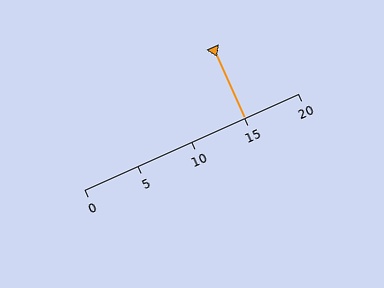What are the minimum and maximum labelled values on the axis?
The axis runs from 0 to 20.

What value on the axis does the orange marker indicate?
The marker indicates approximately 15.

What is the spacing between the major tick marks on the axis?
The major ticks are spaced 5 apart.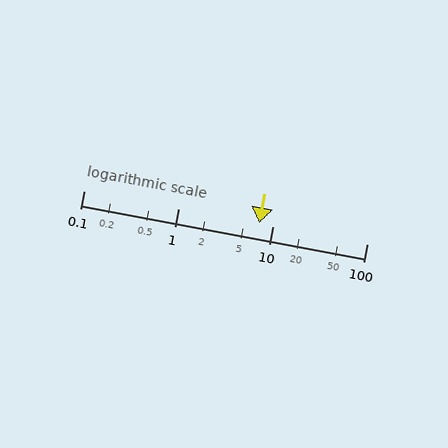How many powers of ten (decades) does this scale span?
The scale spans 3 decades, from 0.1 to 100.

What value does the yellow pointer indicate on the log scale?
The pointer indicates approximately 7.2.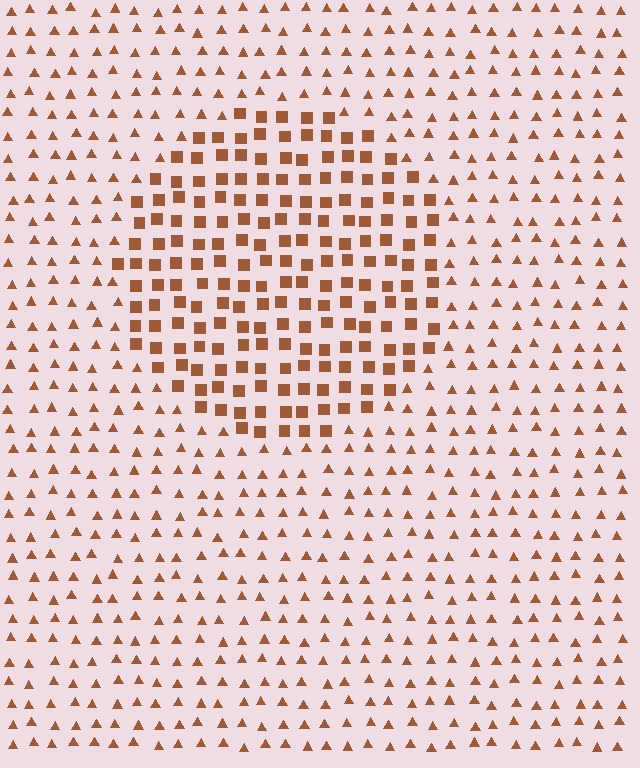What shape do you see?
I see a circle.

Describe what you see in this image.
The image is filled with small brown elements arranged in a uniform grid. A circle-shaped region contains squares, while the surrounding area contains triangles. The boundary is defined purely by the change in element shape.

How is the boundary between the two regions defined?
The boundary is defined by a change in element shape: squares inside vs. triangles outside. All elements share the same color and spacing.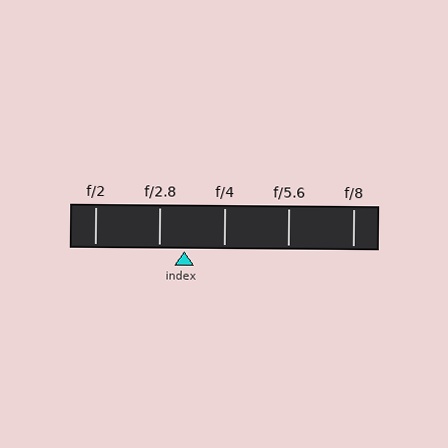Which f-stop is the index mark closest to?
The index mark is closest to f/2.8.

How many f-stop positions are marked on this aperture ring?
There are 5 f-stop positions marked.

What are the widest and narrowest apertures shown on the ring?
The widest aperture shown is f/2 and the narrowest is f/8.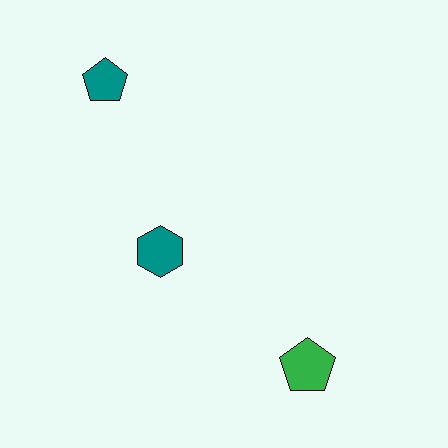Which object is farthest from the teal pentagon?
The green pentagon is farthest from the teal pentagon.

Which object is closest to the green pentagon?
The teal hexagon is closest to the green pentagon.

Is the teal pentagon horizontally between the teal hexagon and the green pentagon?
No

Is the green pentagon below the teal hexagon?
Yes